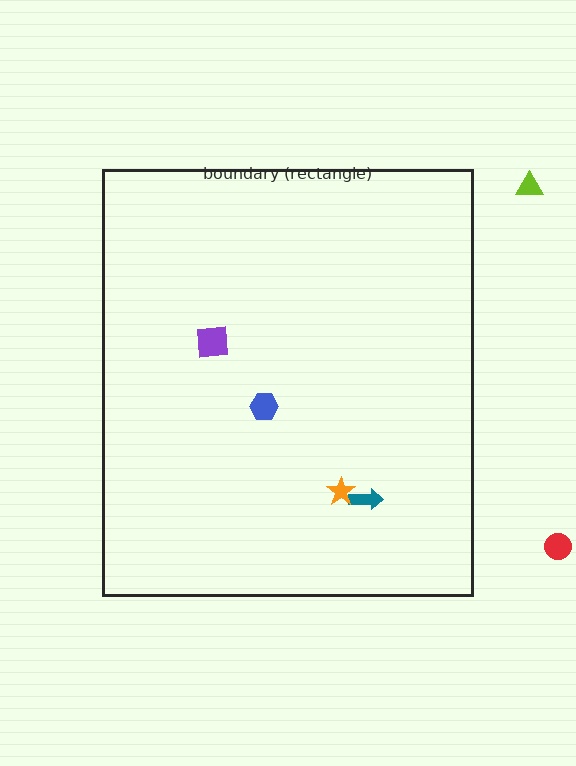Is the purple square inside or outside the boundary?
Inside.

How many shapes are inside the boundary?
4 inside, 2 outside.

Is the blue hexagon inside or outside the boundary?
Inside.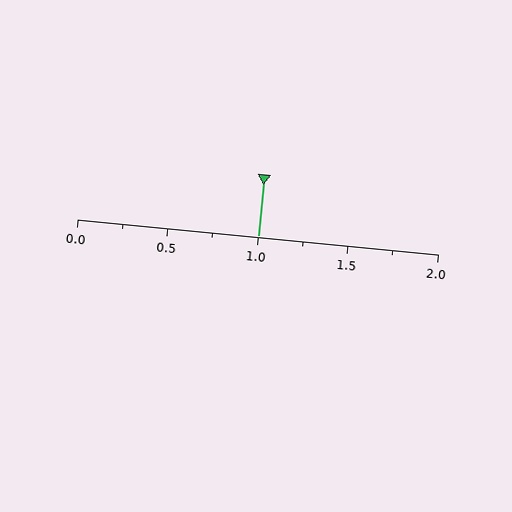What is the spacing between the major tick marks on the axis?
The major ticks are spaced 0.5 apart.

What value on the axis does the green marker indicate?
The marker indicates approximately 1.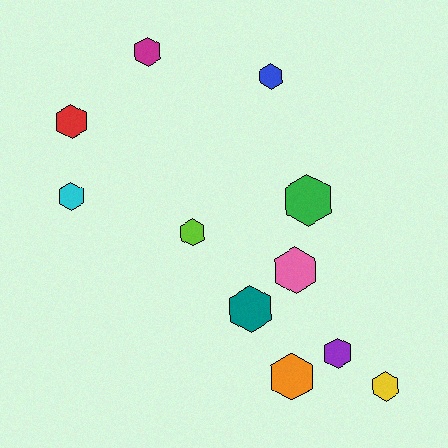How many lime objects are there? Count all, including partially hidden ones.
There is 1 lime object.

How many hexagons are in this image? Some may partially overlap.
There are 11 hexagons.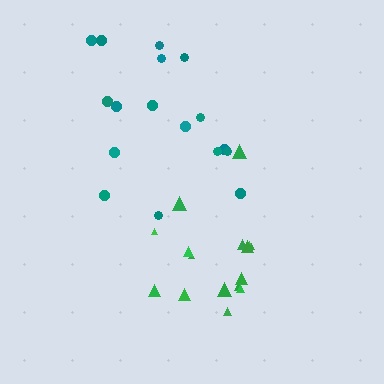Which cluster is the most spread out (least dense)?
Teal.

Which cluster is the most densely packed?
Green.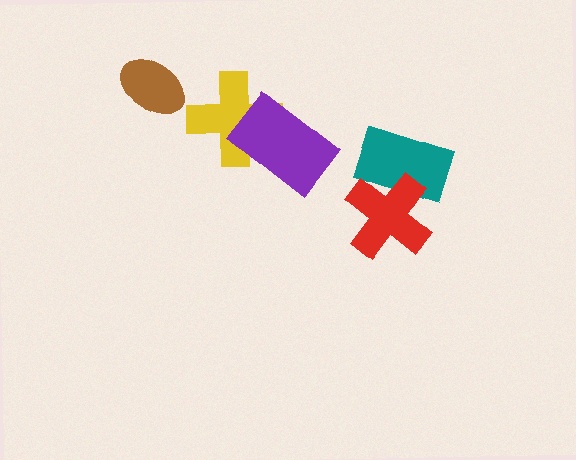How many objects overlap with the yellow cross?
1 object overlaps with the yellow cross.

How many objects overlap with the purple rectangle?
1 object overlaps with the purple rectangle.